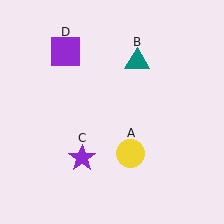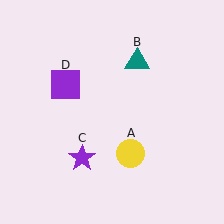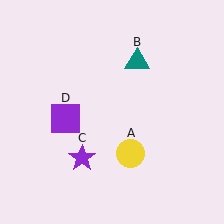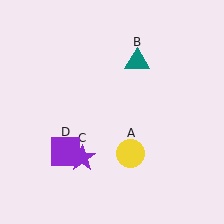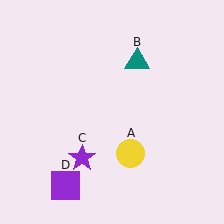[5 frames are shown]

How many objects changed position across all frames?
1 object changed position: purple square (object D).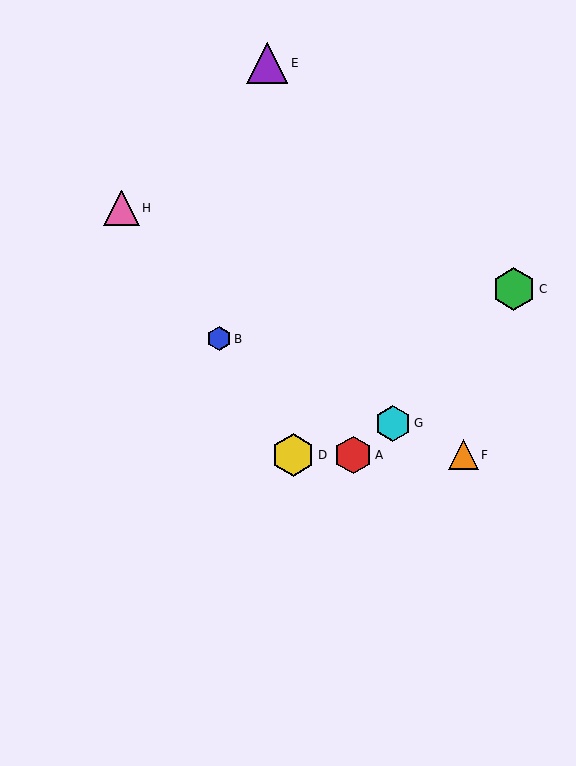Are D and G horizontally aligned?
No, D is at y≈455 and G is at y≈423.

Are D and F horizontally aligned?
Yes, both are at y≈455.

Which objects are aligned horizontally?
Objects A, D, F are aligned horizontally.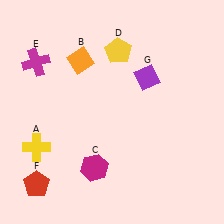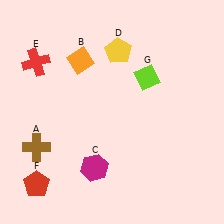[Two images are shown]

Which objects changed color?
A changed from yellow to brown. E changed from magenta to red. G changed from purple to lime.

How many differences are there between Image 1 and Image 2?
There are 3 differences between the two images.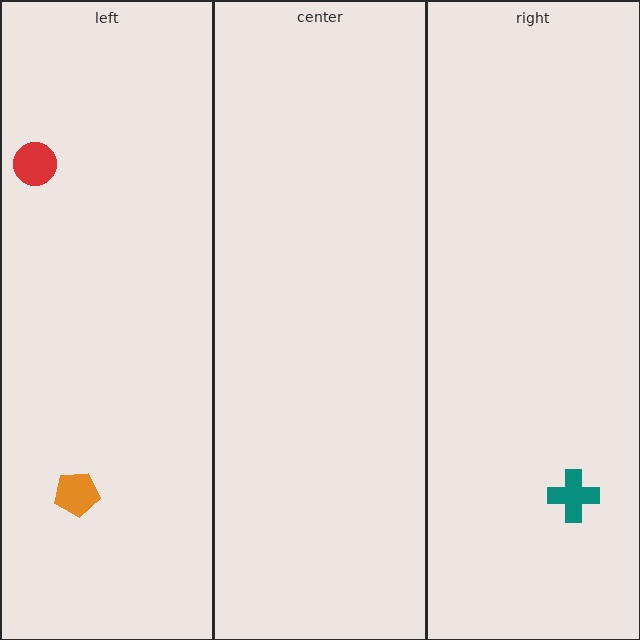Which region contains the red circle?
The left region.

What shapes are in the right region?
The teal cross.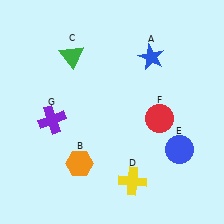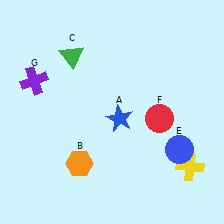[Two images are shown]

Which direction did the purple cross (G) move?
The purple cross (G) moved up.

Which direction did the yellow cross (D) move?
The yellow cross (D) moved right.